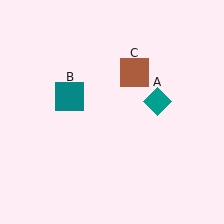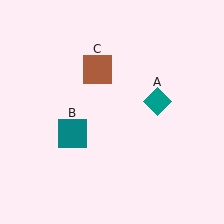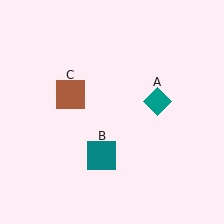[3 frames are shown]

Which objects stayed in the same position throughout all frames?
Teal diamond (object A) remained stationary.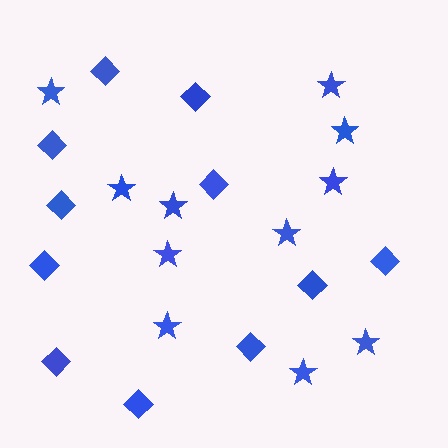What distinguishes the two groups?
There are 2 groups: one group of stars (11) and one group of diamonds (11).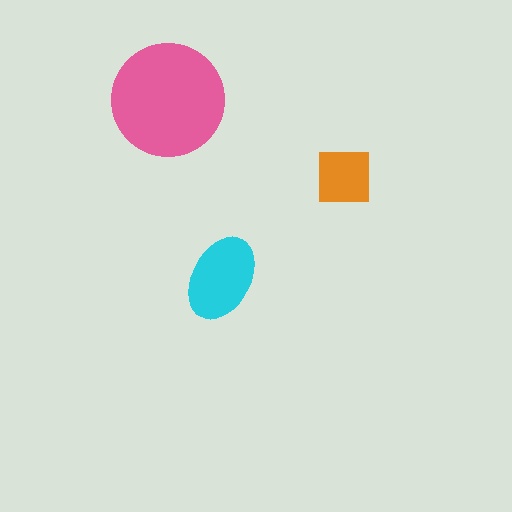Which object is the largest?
The pink circle.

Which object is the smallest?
The orange square.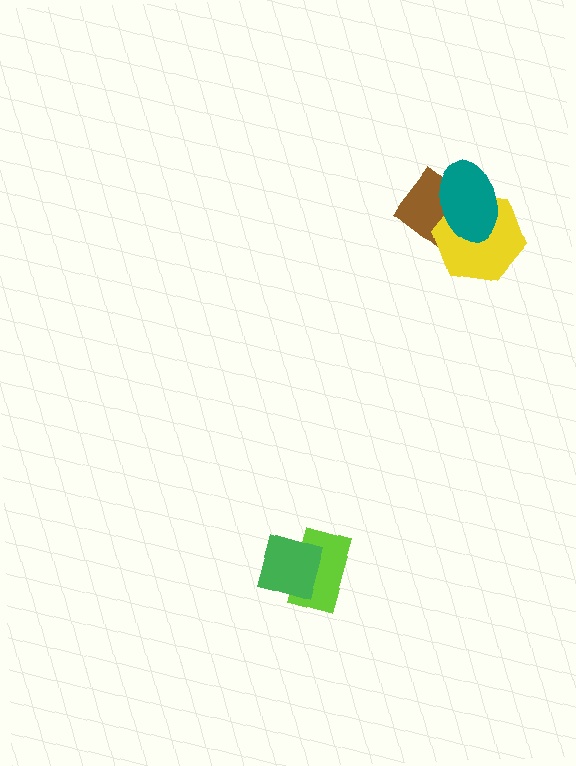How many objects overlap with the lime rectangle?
1 object overlaps with the lime rectangle.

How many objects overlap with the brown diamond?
2 objects overlap with the brown diamond.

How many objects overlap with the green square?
1 object overlaps with the green square.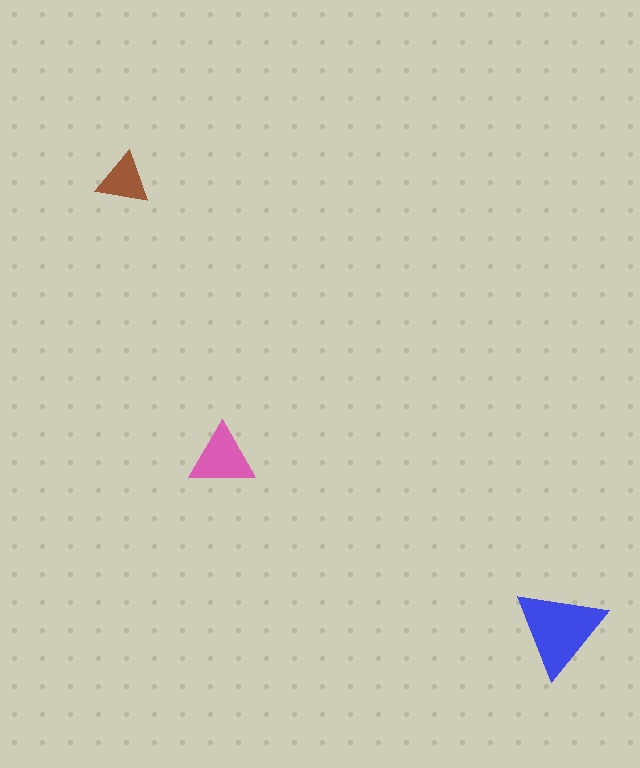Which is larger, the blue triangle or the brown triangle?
The blue one.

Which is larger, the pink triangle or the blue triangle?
The blue one.